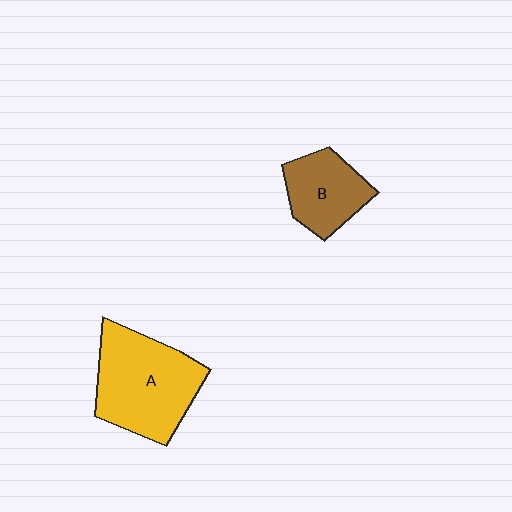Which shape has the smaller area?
Shape B (brown).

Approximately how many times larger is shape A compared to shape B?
Approximately 1.7 times.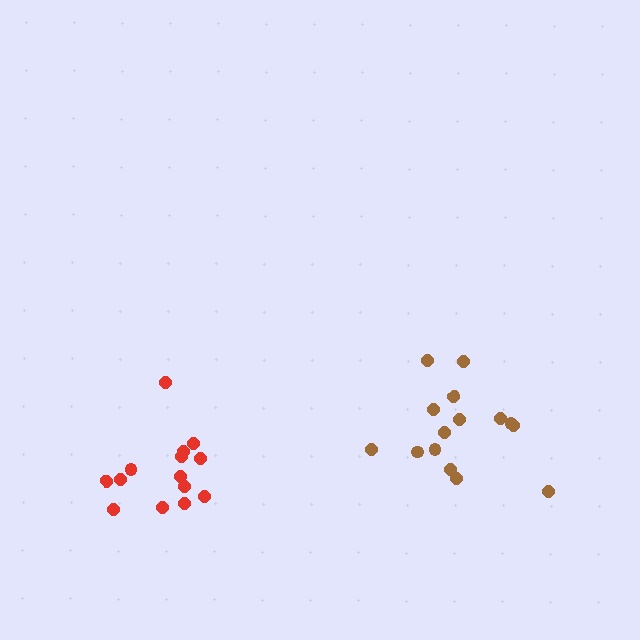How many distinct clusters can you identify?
There are 2 distinct clusters.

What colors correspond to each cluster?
The clusters are colored: red, brown.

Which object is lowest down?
The red cluster is bottommost.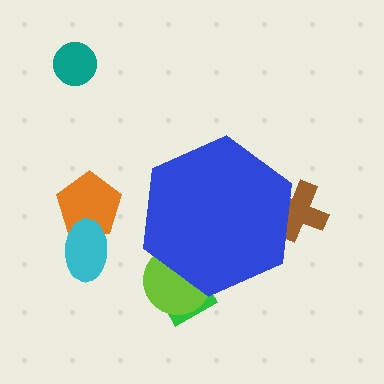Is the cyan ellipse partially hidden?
No, the cyan ellipse is fully visible.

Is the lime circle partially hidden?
Yes, the lime circle is partially hidden behind the blue hexagon.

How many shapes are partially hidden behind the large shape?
3 shapes are partially hidden.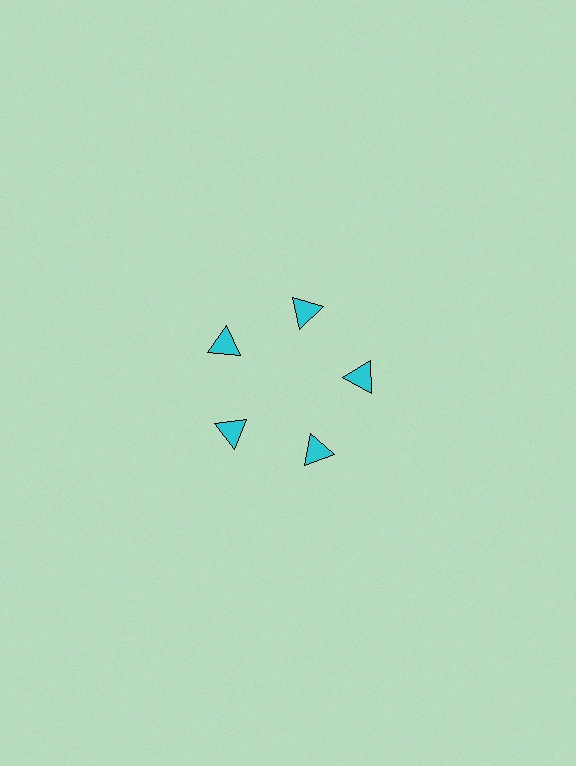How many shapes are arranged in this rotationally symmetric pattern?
There are 5 shapes, arranged in 5 groups of 1.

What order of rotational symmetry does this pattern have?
This pattern has 5-fold rotational symmetry.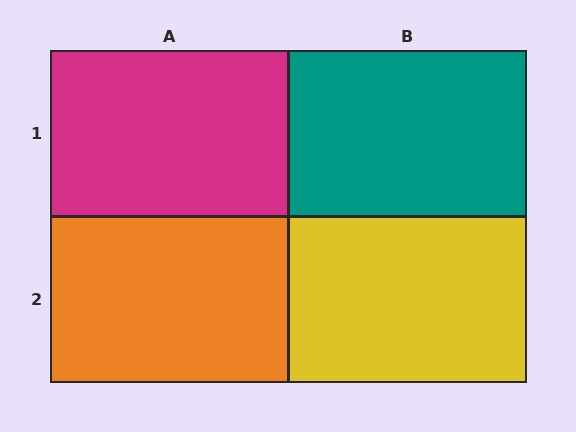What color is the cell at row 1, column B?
Teal.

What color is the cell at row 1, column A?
Magenta.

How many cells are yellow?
1 cell is yellow.